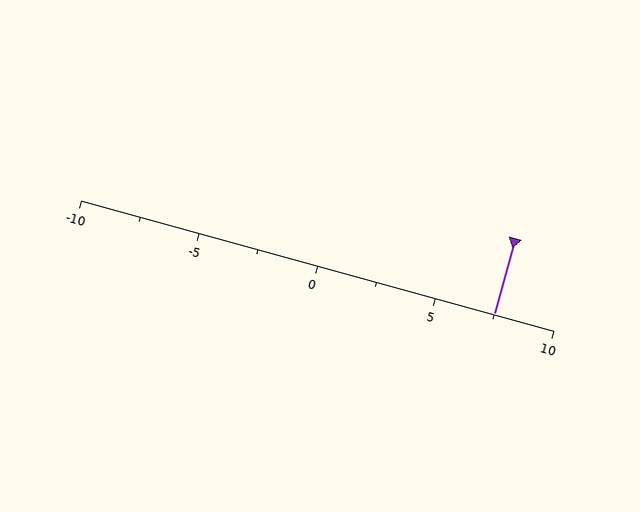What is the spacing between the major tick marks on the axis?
The major ticks are spaced 5 apart.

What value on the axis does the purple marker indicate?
The marker indicates approximately 7.5.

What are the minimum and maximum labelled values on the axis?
The axis runs from -10 to 10.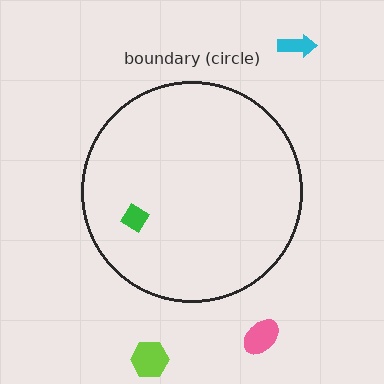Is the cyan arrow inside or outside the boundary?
Outside.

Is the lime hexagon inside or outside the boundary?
Outside.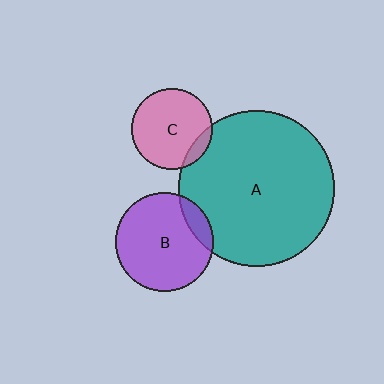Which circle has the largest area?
Circle A (teal).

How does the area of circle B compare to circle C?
Approximately 1.5 times.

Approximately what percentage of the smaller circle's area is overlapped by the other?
Approximately 15%.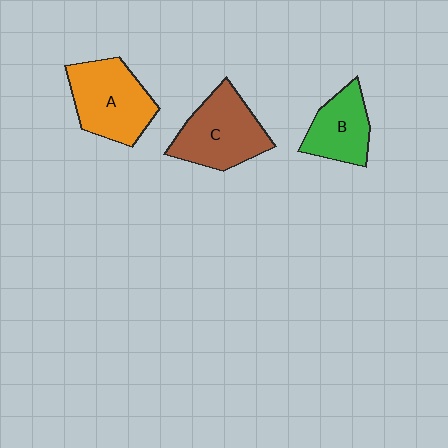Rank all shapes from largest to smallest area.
From largest to smallest: A (orange), C (brown), B (green).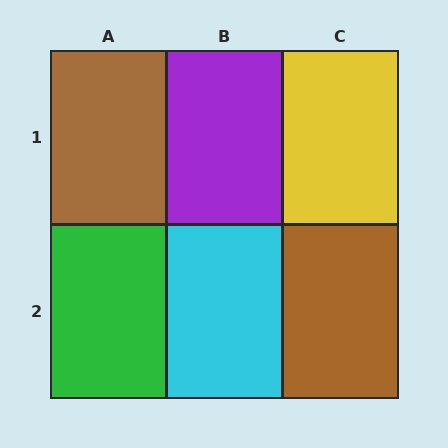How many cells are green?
1 cell is green.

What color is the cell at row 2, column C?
Brown.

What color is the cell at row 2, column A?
Green.